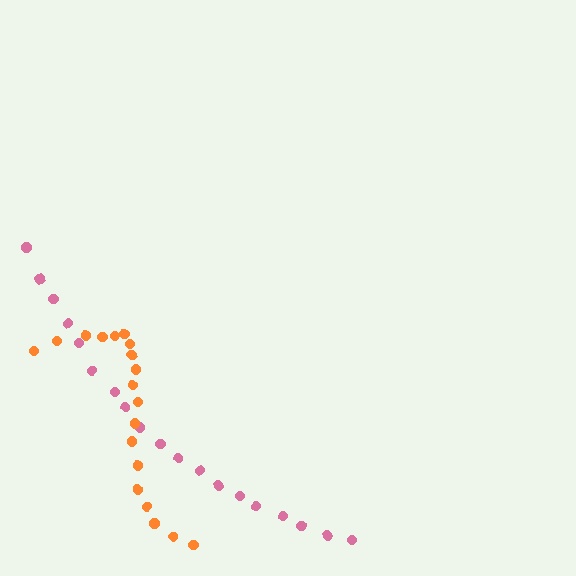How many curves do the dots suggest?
There are 2 distinct paths.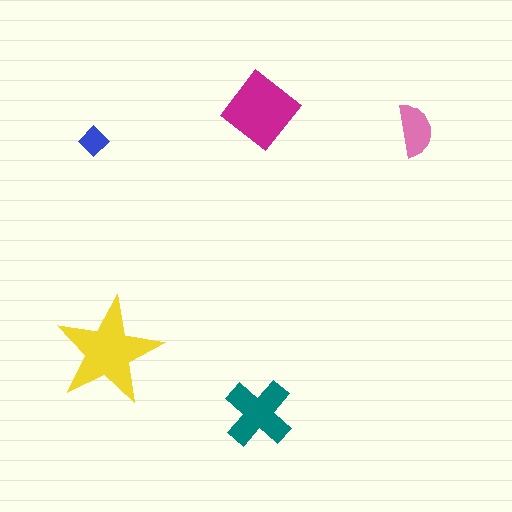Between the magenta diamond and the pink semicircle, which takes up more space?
The magenta diamond.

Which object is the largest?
The yellow star.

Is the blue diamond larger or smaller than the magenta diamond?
Smaller.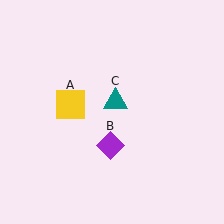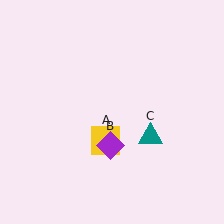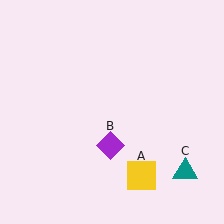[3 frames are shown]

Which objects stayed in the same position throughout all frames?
Purple diamond (object B) remained stationary.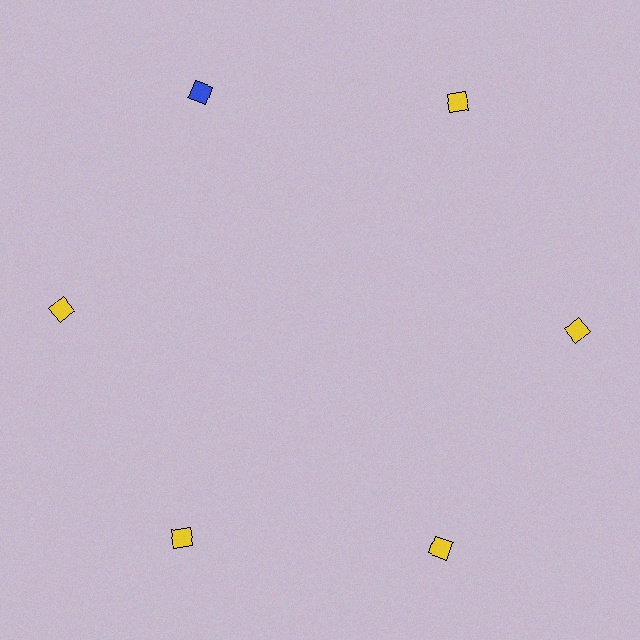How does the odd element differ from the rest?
It has a different color: blue instead of yellow.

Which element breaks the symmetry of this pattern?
The blue diamond at roughly the 11 o'clock position breaks the symmetry. All other shapes are yellow diamonds.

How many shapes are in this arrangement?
There are 6 shapes arranged in a ring pattern.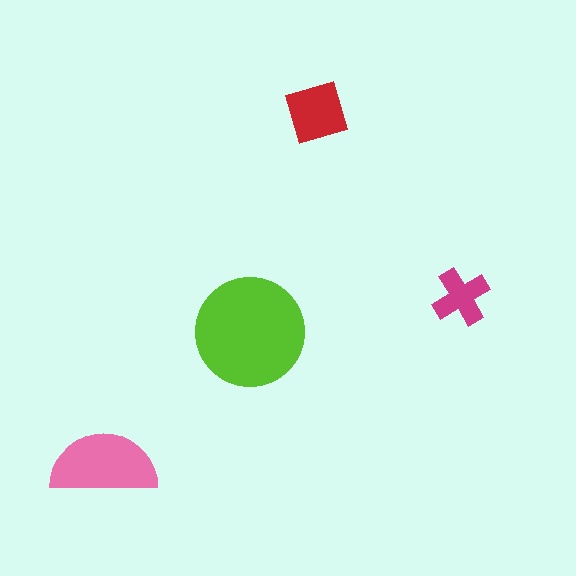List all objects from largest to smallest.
The lime circle, the pink semicircle, the red diamond, the magenta cross.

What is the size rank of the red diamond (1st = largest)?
3rd.